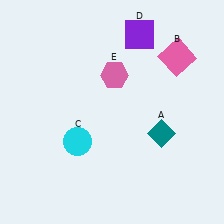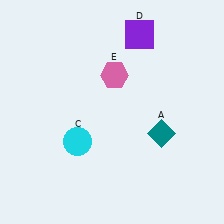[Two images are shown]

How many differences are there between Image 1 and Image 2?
There is 1 difference between the two images.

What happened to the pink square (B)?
The pink square (B) was removed in Image 2. It was in the top-right area of Image 1.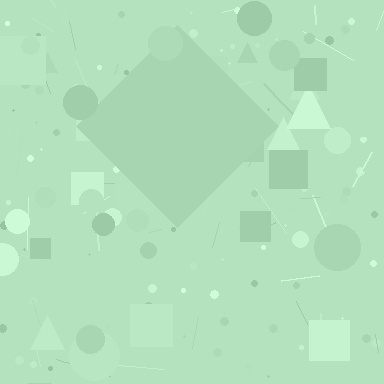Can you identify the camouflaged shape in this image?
The camouflaged shape is a diamond.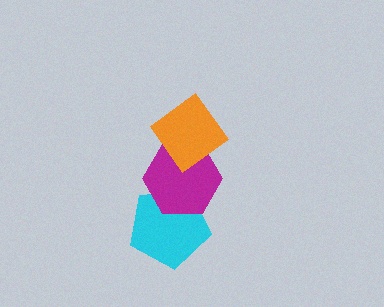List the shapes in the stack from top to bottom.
From top to bottom: the orange diamond, the magenta hexagon, the cyan pentagon.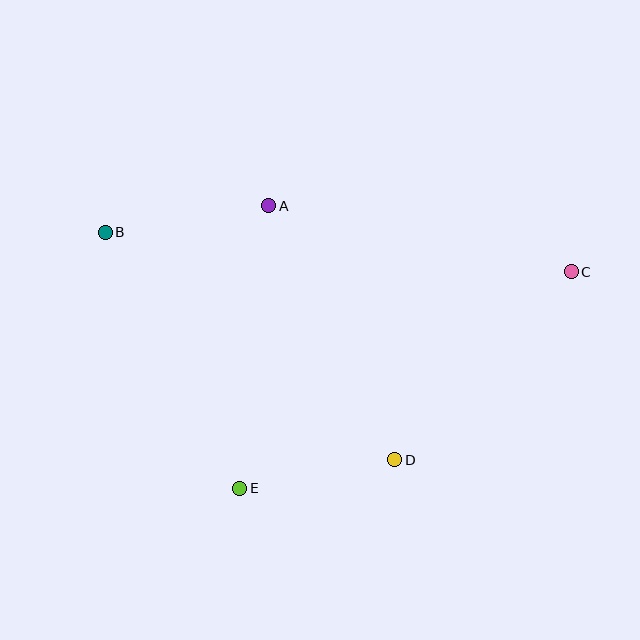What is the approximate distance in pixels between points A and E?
The distance between A and E is approximately 284 pixels.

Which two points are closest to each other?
Points D and E are closest to each other.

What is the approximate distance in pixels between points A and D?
The distance between A and D is approximately 283 pixels.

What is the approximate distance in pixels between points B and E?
The distance between B and E is approximately 289 pixels.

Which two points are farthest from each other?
Points B and C are farthest from each other.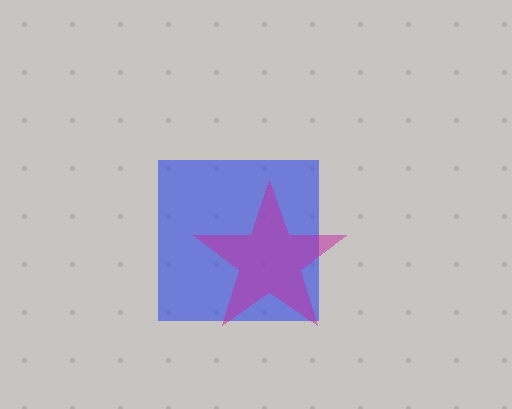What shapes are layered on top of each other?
The layered shapes are: a blue square, a magenta star.